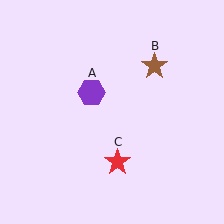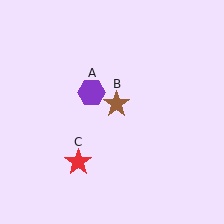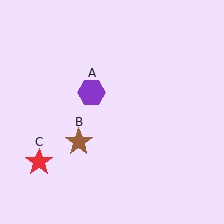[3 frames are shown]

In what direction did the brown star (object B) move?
The brown star (object B) moved down and to the left.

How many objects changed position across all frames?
2 objects changed position: brown star (object B), red star (object C).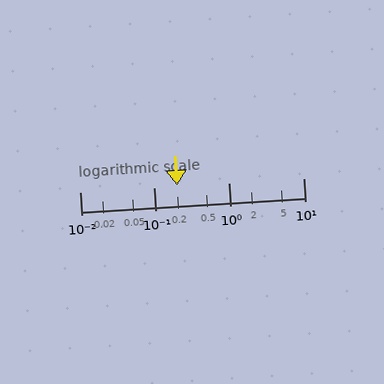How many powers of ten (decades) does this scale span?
The scale spans 3 decades, from 0.01 to 10.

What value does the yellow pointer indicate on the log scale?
The pointer indicates approximately 0.2.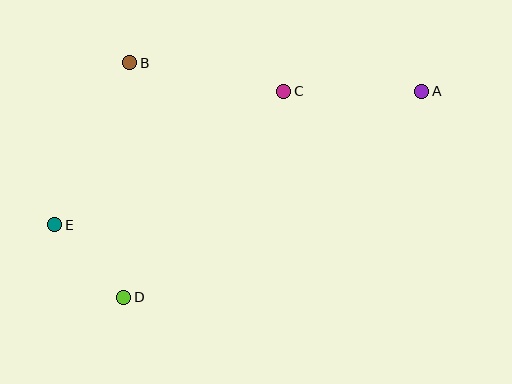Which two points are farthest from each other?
Points A and E are farthest from each other.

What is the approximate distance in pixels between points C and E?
The distance between C and E is approximately 265 pixels.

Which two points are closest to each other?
Points D and E are closest to each other.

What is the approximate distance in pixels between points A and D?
The distance between A and D is approximately 362 pixels.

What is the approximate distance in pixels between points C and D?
The distance between C and D is approximately 261 pixels.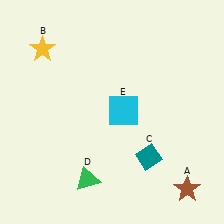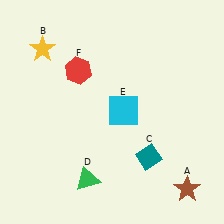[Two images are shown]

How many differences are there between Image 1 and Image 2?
There is 1 difference between the two images.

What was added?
A red hexagon (F) was added in Image 2.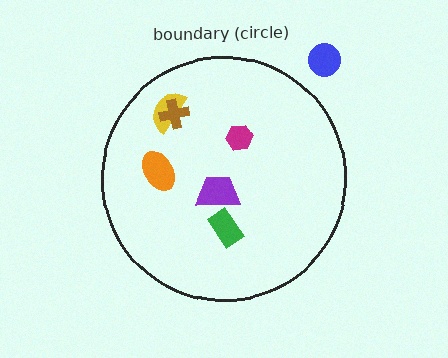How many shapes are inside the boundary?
6 inside, 1 outside.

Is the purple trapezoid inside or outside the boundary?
Inside.